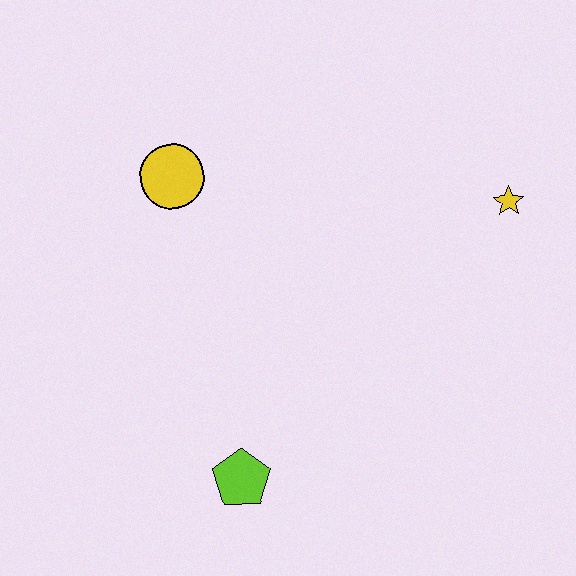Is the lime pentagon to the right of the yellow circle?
Yes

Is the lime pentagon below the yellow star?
Yes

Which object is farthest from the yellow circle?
The yellow star is farthest from the yellow circle.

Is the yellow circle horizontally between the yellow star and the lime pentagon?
No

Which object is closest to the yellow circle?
The lime pentagon is closest to the yellow circle.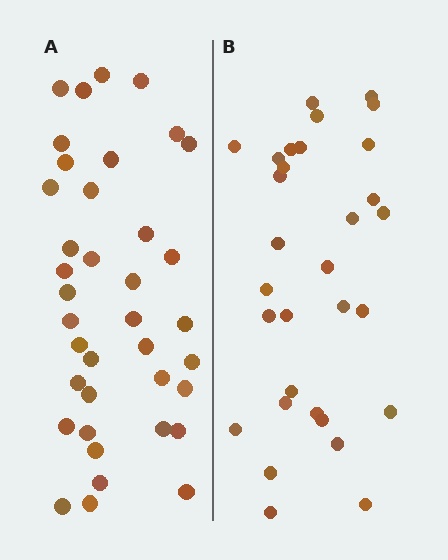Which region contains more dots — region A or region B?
Region A (the left region) has more dots.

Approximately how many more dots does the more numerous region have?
Region A has roughly 8 or so more dots than region B.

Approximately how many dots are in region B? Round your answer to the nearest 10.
About 30 dots. (The exact count is 31, which rounds to 30.)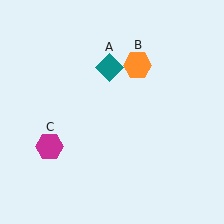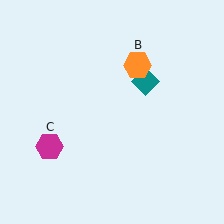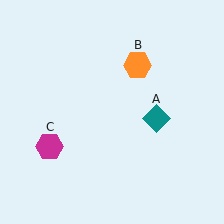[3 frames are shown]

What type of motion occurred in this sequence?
The teal diamond (object A) rotated clockwise around the center of the scene.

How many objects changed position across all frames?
1 object changed position: teal diamond (object A).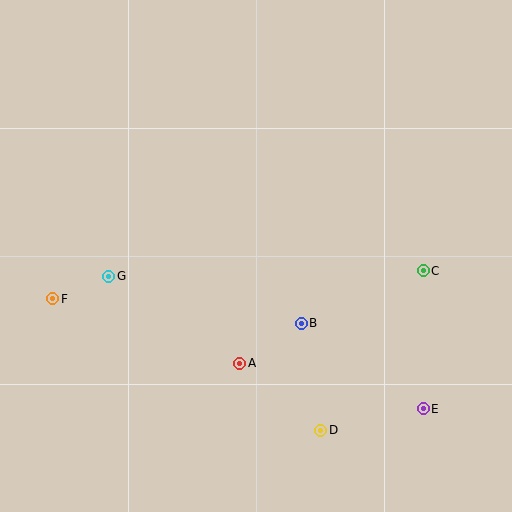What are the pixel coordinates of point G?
Point G is at (108, 276).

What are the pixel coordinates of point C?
Point C is at (423, 271).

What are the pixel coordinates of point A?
Point A is at (240, 363).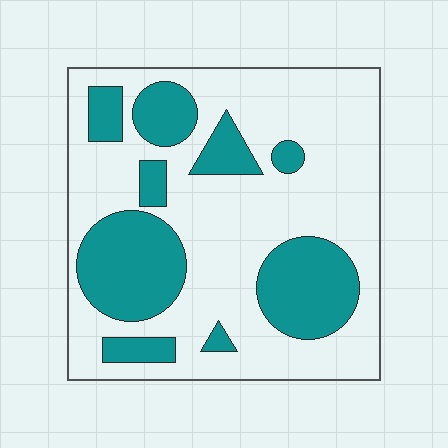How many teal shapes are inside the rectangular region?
9.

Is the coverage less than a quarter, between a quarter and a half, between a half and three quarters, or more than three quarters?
Between a quarter and a half.